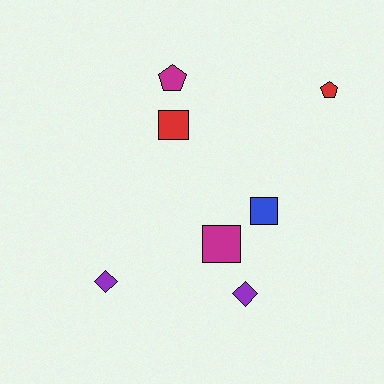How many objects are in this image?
There are 7 objects.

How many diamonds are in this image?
There are 2 diamonds.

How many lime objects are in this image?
There are no lime objects.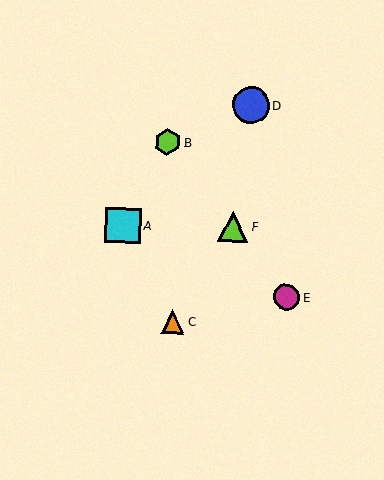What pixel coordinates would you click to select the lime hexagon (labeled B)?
Click at (168, 142) to select the lime hexagon B.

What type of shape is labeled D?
Shape D is a blue circle.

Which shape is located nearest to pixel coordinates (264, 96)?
The blue circle (labeled D) at (251, 106) is nearest to that location.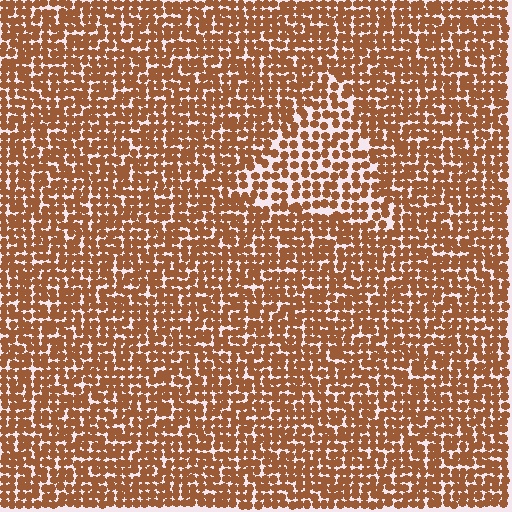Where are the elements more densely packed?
The elements are more densely packed outside the triangle boundary.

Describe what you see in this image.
The image contains small brown elements arranged at two different densities. A triangle-shaped region is visible where the elements are less densely packed than the surrounding area.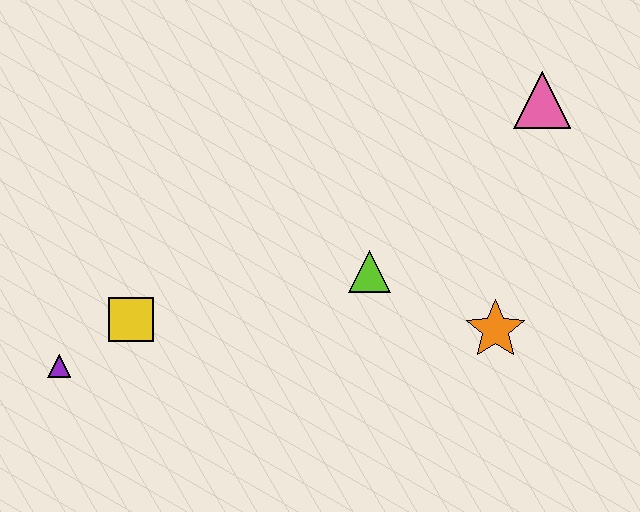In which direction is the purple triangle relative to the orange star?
The purple triangle is to the left of the orange star.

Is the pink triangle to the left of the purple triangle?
No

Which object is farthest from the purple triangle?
The pink triangle is farthest from the purple triangle.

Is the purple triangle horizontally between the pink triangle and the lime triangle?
No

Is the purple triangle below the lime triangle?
Yes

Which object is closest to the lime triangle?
The orange star is closest to the lime triangle.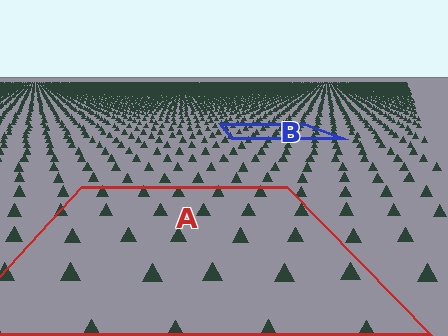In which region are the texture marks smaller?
The texture marks are smaller in region B, because it is farther away.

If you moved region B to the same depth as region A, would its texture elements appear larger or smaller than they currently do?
They would appear larger. At a closer depth, the same texture elements are projected at a bigger on-screen size.